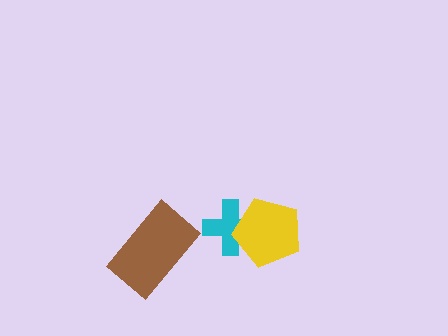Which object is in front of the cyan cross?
The yellow pentagon is in front of the cyan cross.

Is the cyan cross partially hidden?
Yes, it is partially covered by another shape.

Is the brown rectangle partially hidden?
No, no other shape covers it.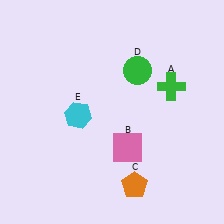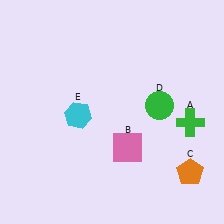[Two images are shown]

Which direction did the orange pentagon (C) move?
The orange pentagon (C) moved right.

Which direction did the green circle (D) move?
The green circle (D) moved down.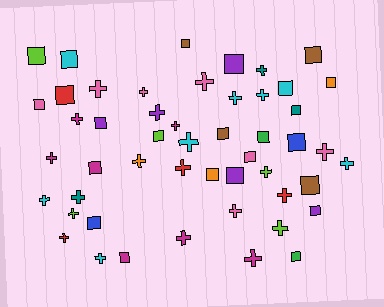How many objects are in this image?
There are 50 objects.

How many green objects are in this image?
There are 2 green objects.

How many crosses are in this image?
There are 26 crosses.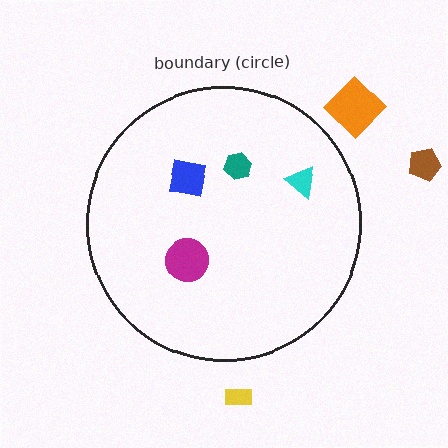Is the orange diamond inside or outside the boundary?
Outside.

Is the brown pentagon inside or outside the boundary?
Outside.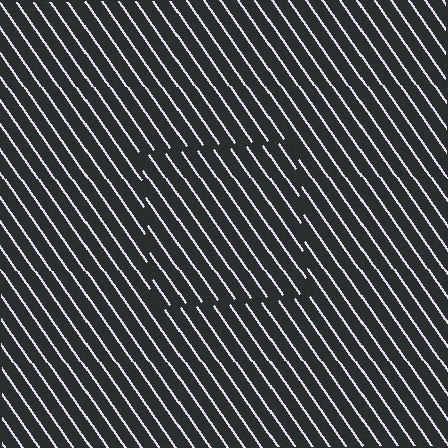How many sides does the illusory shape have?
4 sides — the line-ends trace a square.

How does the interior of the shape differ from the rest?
The interior of the shape contains the same grating, shifted by half a period — the contour is defined by the phase discontinuity where line-ends from the inner and outer gratings abut.